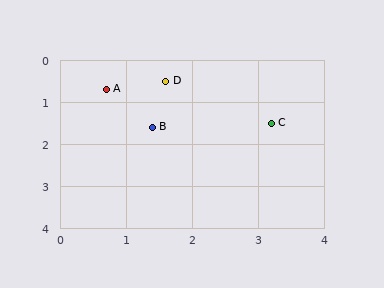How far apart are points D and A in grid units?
Points D and A are about 0.9 grid units apart.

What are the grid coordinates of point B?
Point B is at approximately (1.4, 1.6).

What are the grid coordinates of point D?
Point D is at approximately (1.6, 0.5).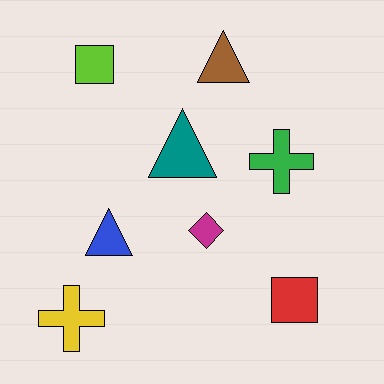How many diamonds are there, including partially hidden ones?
There is 1 diamond.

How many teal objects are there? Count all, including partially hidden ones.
There is 1 teal object.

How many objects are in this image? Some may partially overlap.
There are 8 objects.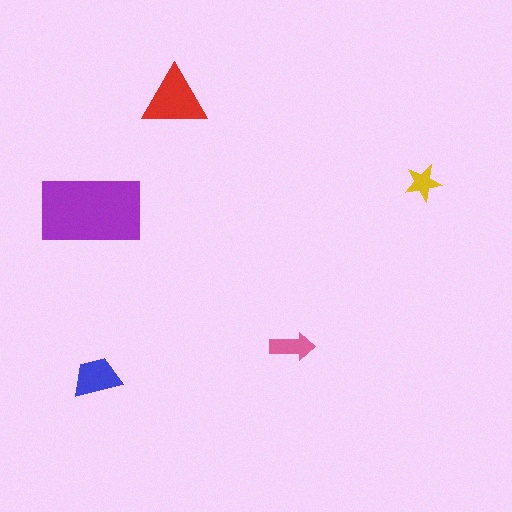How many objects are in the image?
There are 5 objects in the image.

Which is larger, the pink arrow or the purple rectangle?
The purple rectangle.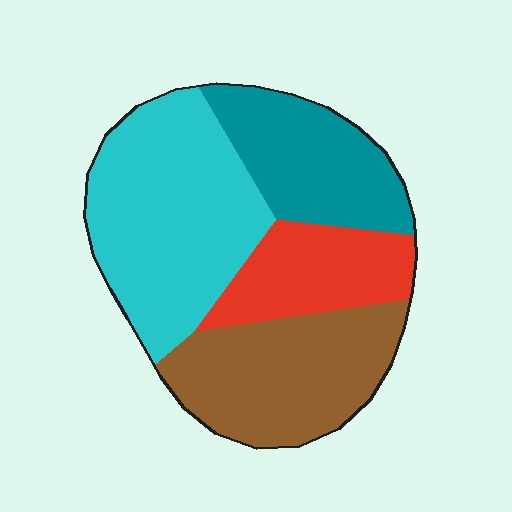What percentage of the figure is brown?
Brown takes up about one quarter (1/4) of the figure.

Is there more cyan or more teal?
Cyan.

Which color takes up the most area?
Cyan, at roughly 35%.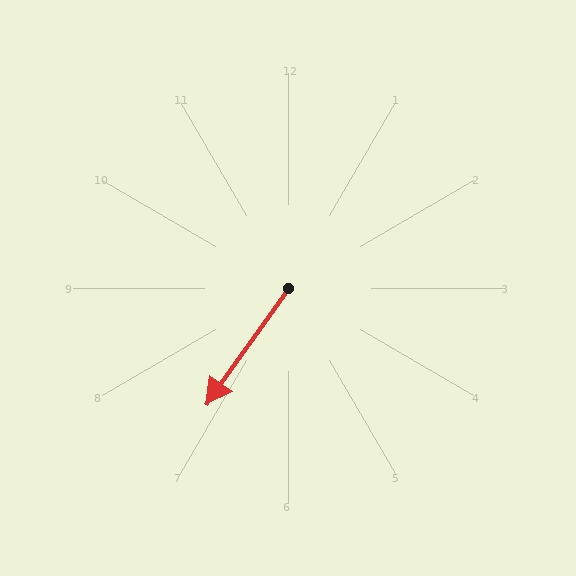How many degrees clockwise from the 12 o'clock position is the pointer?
Approximately 215 degrees.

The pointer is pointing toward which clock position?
Roughly 7 o'clock.